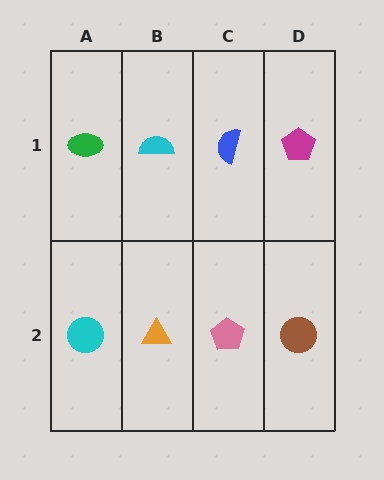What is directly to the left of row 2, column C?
An orange triangle.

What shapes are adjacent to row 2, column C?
A blue semicircle (row 1, column C), an orange triangle (row 2, column B), a brown circle (row 2, column D).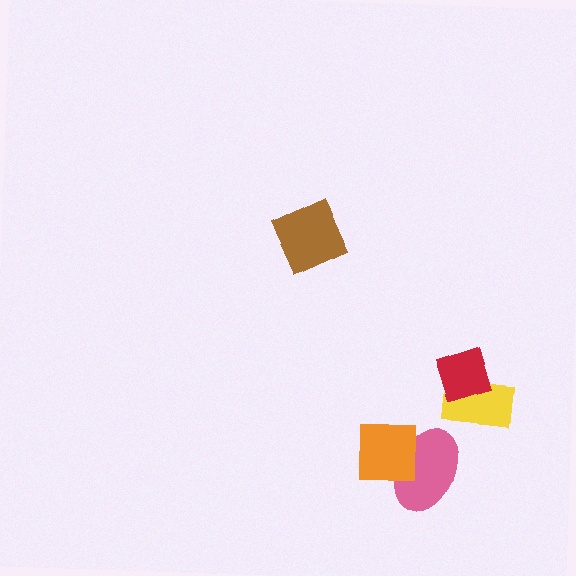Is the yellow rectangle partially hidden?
Yes, it is partially covered by another shape.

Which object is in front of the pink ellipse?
The orange square is in front of the pink ellipse.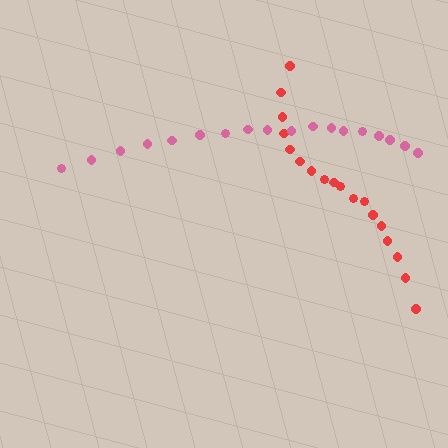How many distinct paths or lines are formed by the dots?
There are 2 distinct paths.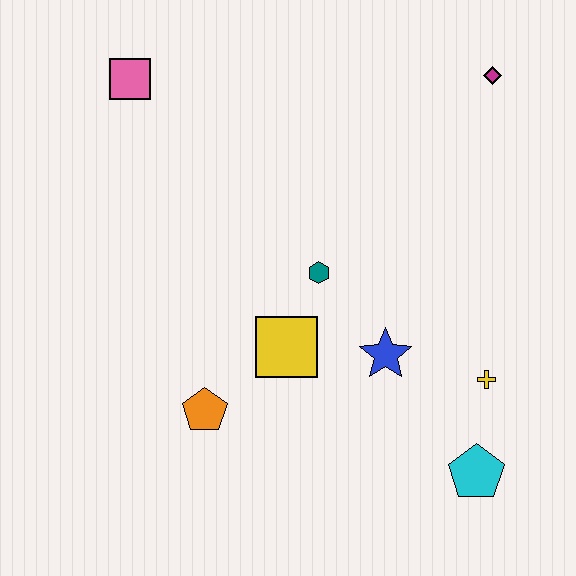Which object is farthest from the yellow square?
The magenta diamond is farthest from the yellow square.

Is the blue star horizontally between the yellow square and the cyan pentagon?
Yes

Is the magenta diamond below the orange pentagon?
No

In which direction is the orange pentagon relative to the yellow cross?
The orange pentagon is to the left of the yellow cross.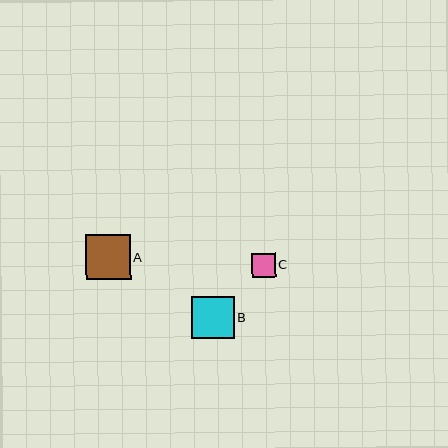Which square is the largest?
Square A is the largest with a size of approximately 45 pixels.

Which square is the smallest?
Square C is the smallest with a size of approximately 24 pixels.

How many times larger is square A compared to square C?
Square A is approximately 1.9 times the size of square C.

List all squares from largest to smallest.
From largest to smallest: A, B, C.